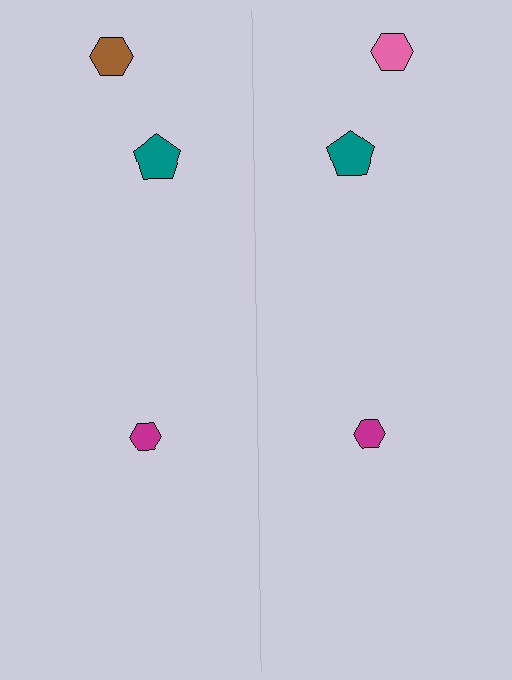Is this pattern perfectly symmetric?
No, the pattern is not perfectly symmetric. The pink hexagon on the right side breaks the symmetry — its mirror counterpart is brown.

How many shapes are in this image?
There are 6 shapes in this image.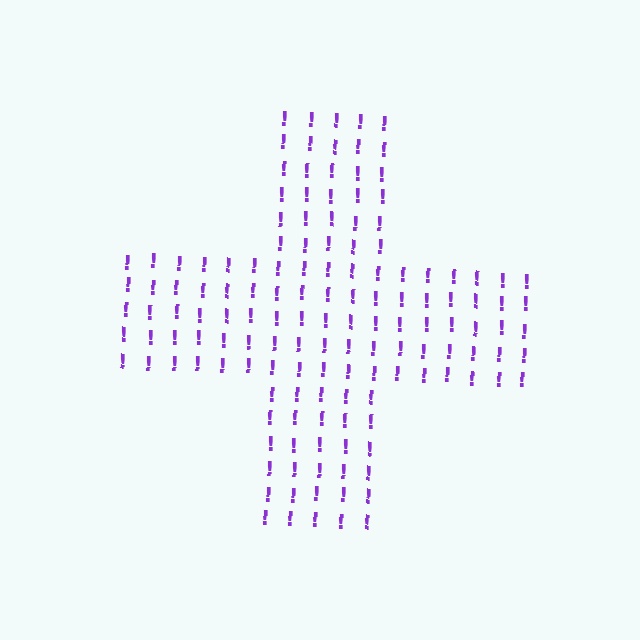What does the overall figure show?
The overall figure shows a cross.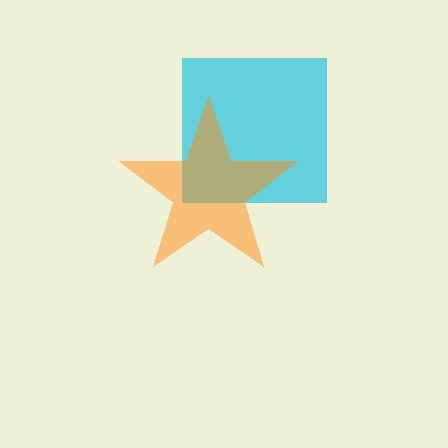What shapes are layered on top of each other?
The layered shapes are: a cyan square, an orange star.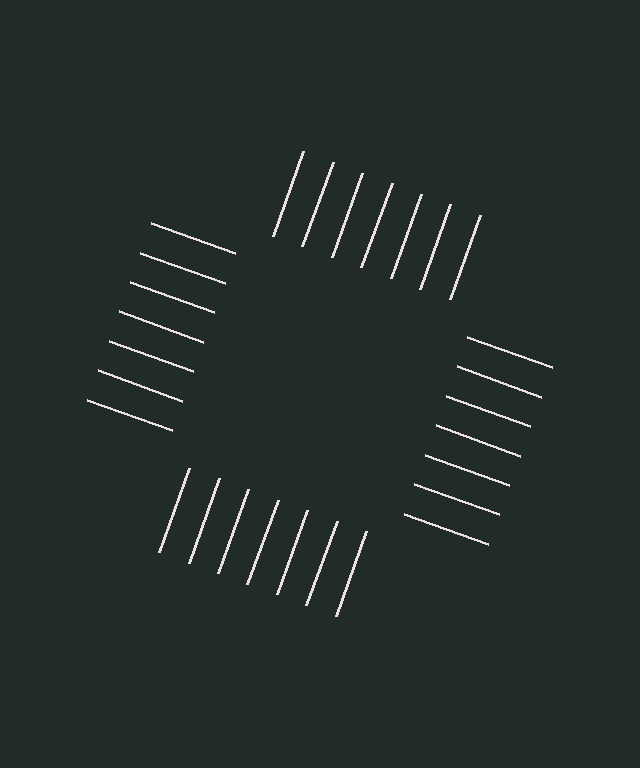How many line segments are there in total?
28 — 7 along each of the 4 edges.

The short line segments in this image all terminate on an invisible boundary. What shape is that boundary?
An illusory square — the line segments terminate on its edges but no continuous stroke is drawn.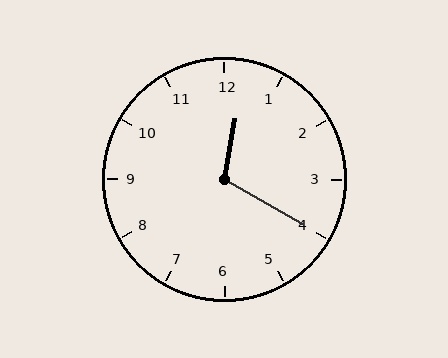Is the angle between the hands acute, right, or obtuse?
It is obtuse.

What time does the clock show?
12:20.